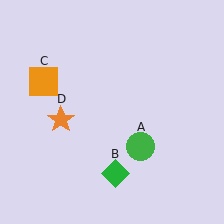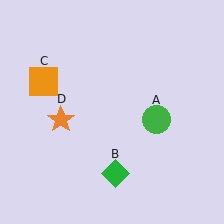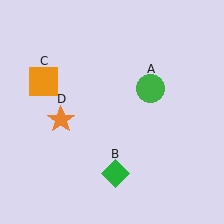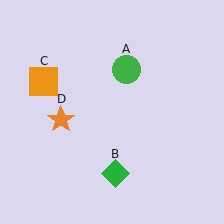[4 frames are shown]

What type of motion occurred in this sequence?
The green circle (object A) rotated counterclockwise around the center of the scene.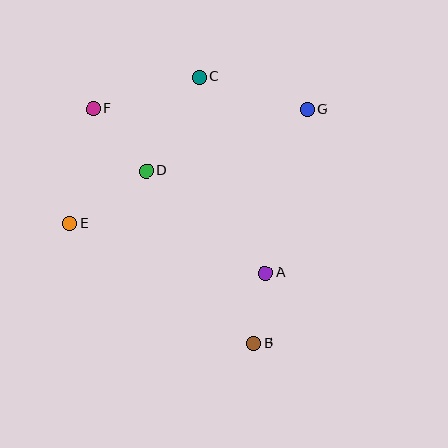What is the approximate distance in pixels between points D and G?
The distance between D and G is approximately 172 pixels.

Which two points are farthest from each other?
Points B and F are farthest from each other.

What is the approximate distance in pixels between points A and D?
The distance between A and D is approximately 156 pixels.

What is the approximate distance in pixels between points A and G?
The distance between A and G is approximately 169 pixels.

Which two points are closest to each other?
Points A and B are closest to each other.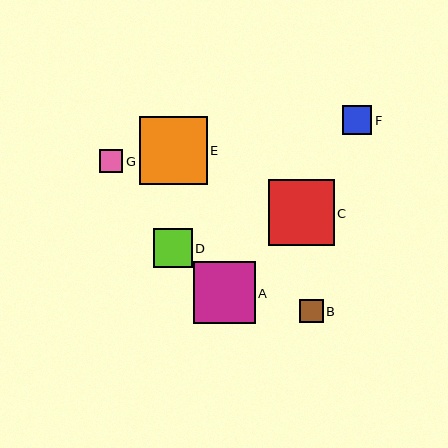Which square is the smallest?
Square G is the smallest with a size of approximately 23 pixels.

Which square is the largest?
Square E is the largest with a size of approximately 68 pixels.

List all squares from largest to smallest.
From largest to smallest: E, C, A, D, F, B, G.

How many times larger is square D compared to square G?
Square D is approximately 1.7 times the size of square G.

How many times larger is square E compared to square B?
Square E is approximately 2.9 times the size of square B.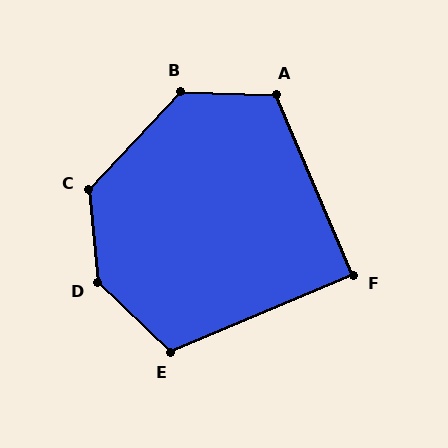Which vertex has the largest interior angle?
D, at approximately 139 degrees.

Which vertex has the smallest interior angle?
F, at approximately 90 degrees.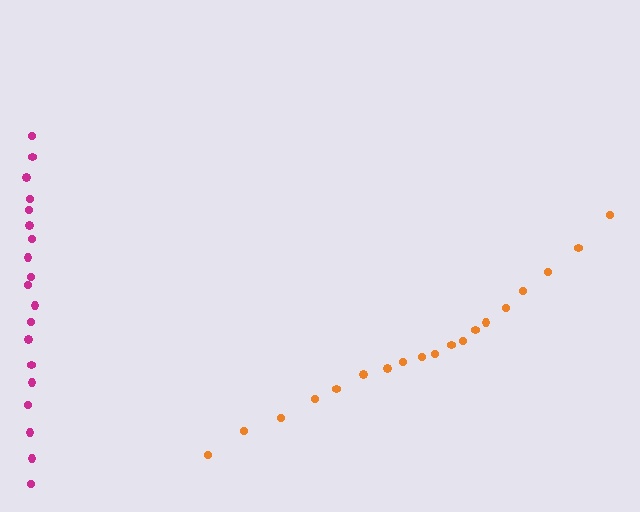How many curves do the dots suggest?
There are 2 distinct paths.